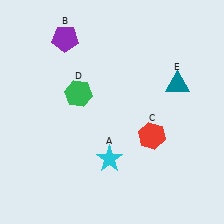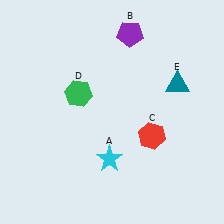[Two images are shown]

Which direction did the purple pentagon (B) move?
The purple pentagon (B) moved right.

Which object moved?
The purple pentagon (B) moved right.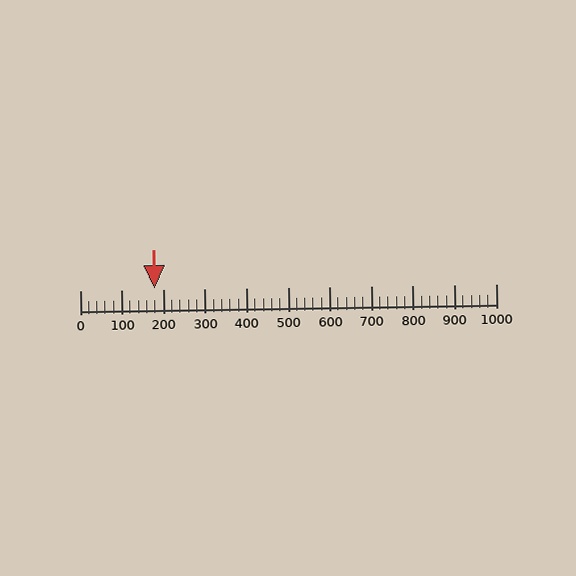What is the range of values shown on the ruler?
The ruler shows values from 0 to 1000.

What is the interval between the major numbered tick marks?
The major tick marks are spaced 100 units apart.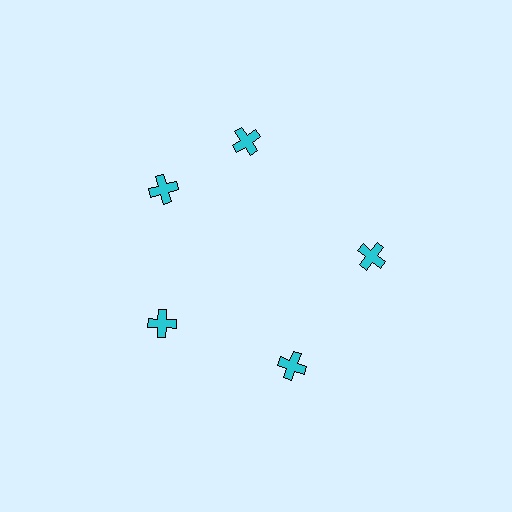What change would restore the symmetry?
The symmetry would be restored by rotating it back into even spacing with its neighbors so that all 5 crosses sit at equal angles and equal distance from the center.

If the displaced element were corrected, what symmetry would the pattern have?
It would have 5-fold rotational symmetry — the pattern would map onto itself every 72 degrees.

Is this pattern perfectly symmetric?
No. The 5 cyan crosses are arranged in a ring, but one element near the 1 o'clock position is rotated out of alignment along the ring, breaking the 5-fold rotational symmetry.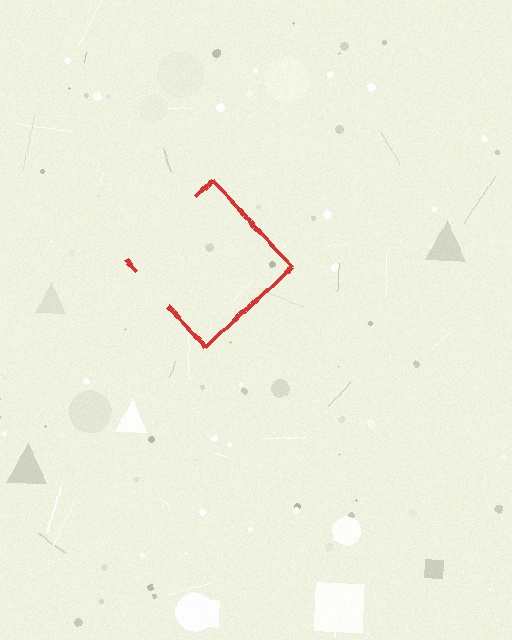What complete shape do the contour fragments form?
The contour fragments form a diamond.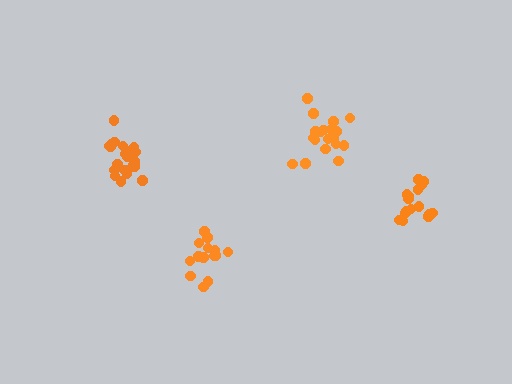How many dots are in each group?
Group 1: 19 dots, Group 2: 21 dots, Group 3: 15 dots, Group 4: 16 dots (71 total).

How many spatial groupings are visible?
There are 4 spatial groupings.